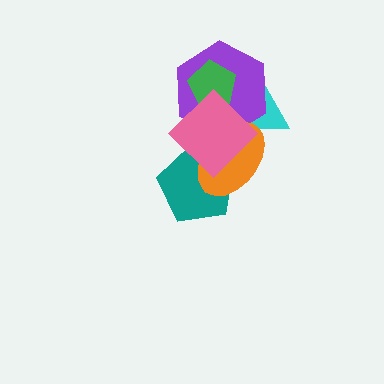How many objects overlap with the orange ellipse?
4 objects overlap with the orange ellipse.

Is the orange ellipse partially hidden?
Yes, it is partially covered by another shape.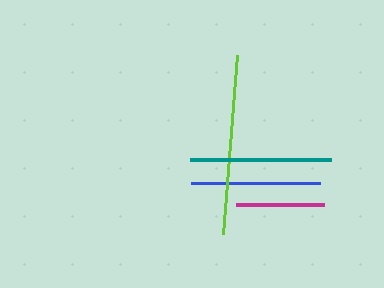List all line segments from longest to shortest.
From longest to shortest: lime, teal, blue, magenta, orange.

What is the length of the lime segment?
The lime segment is approximately 179 pixels long.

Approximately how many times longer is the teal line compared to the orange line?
The teal line is approximately 2.1 times the length of the orange line.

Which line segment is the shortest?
The orange line is the shortest at approximately 67 pixels.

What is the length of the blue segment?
The blue segment is approximately 129 pixels long.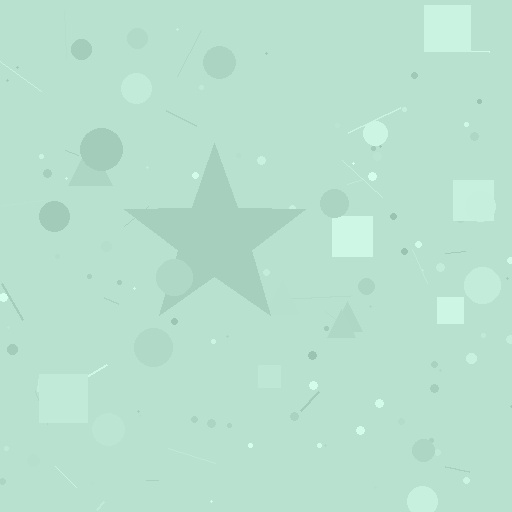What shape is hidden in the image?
A star is hidden in the image.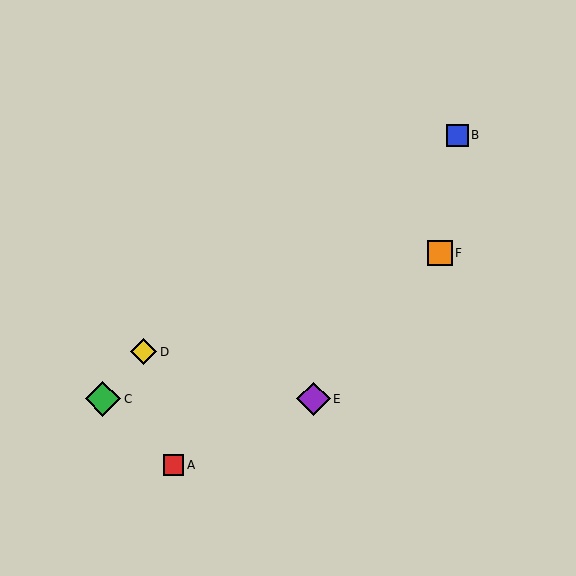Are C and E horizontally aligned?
Yes, both are at y≈399.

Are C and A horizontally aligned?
No, C is at y≈399 and A is at y≈465.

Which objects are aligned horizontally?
Objects C, E are aligned horizontally.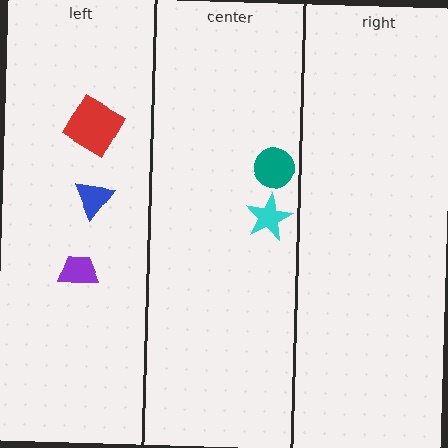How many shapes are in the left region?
3.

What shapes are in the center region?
The cyan star, the teal circle.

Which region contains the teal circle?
The center region.